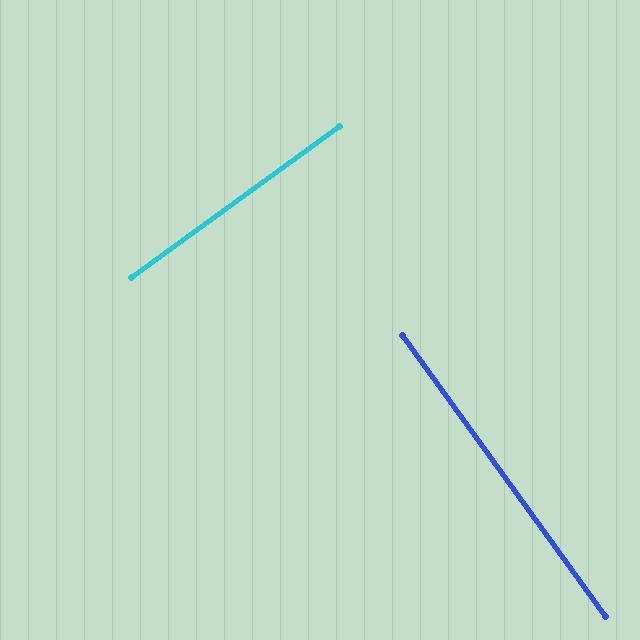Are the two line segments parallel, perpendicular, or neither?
Perpendicular — they meet at approximately 90°.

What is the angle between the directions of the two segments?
Approximately 90 degrees.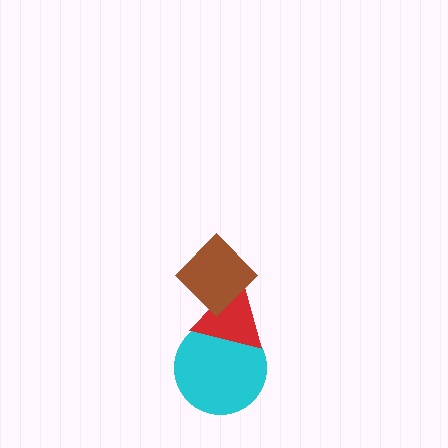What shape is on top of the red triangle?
The brown diamond is on top of the red triangle.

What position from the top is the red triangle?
The red triangle is 2nd from the top.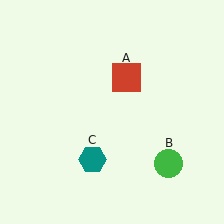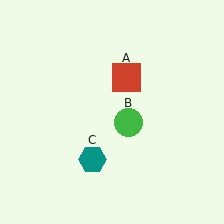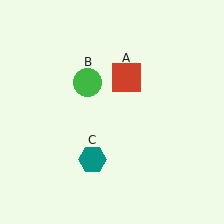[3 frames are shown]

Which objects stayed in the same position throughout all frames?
Red square (object A) and teal hexagon (object C) remained stationary.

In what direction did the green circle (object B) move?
The green circle (object B) moved up and to the left.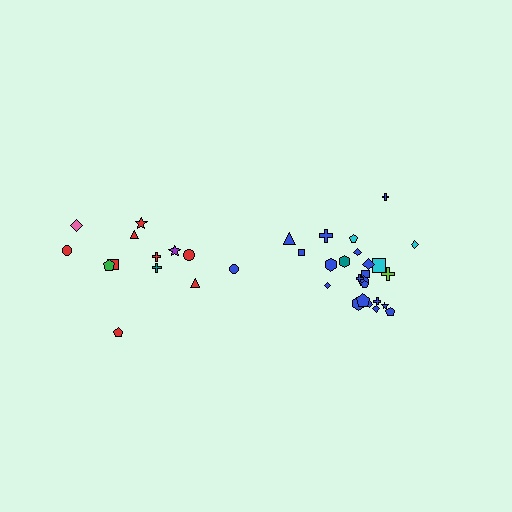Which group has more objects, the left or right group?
The right group.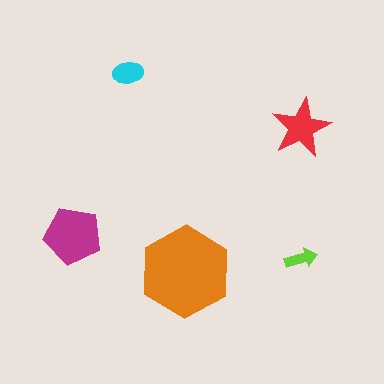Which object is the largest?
The orange hexagon.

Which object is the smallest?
The lime arrow.